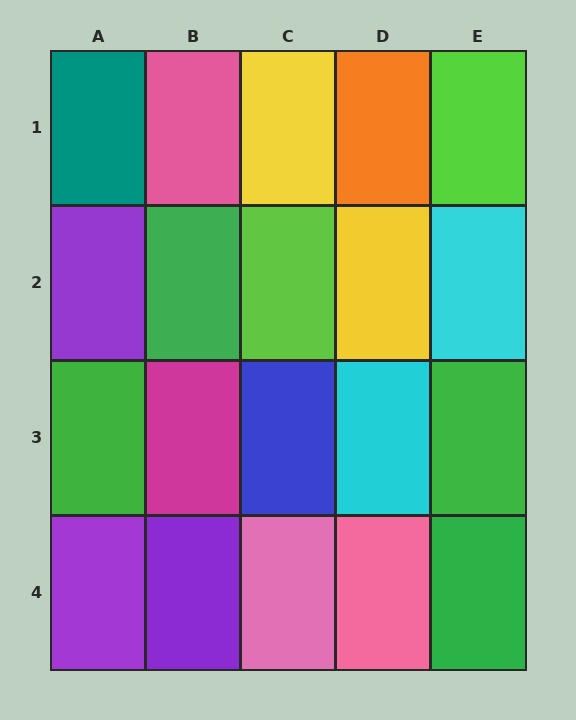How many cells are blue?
1 cell is blue.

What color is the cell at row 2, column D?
Yellow.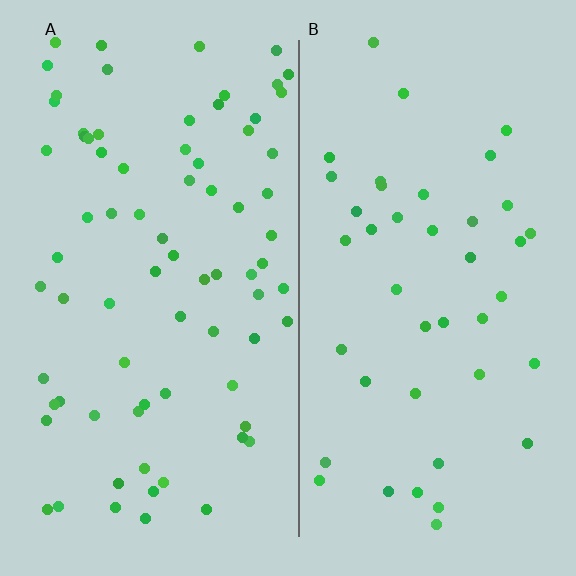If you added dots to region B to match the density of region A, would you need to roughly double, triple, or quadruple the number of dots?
Approximately double.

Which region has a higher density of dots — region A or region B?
A (the left).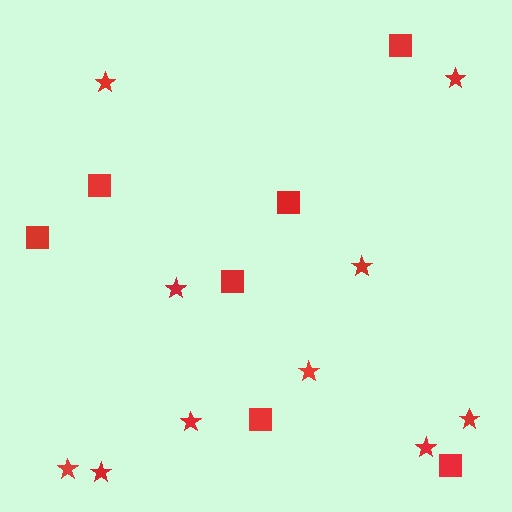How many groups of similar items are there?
There are 2 groups: one group of stars (10) and one group of squares (7).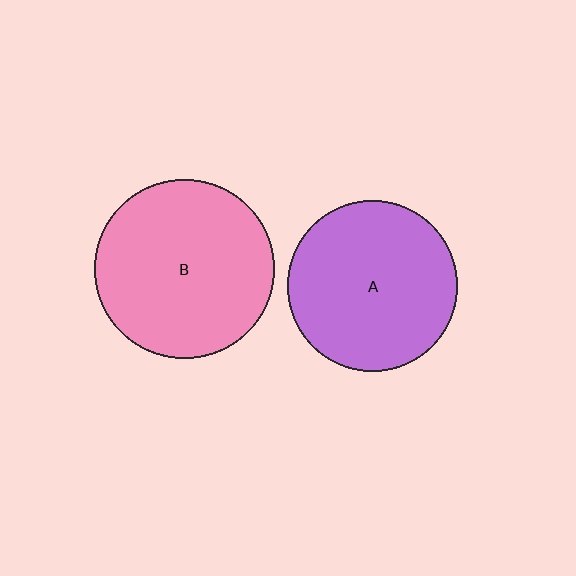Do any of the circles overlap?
No, none of the circles overlap.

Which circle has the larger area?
Circle B (pink).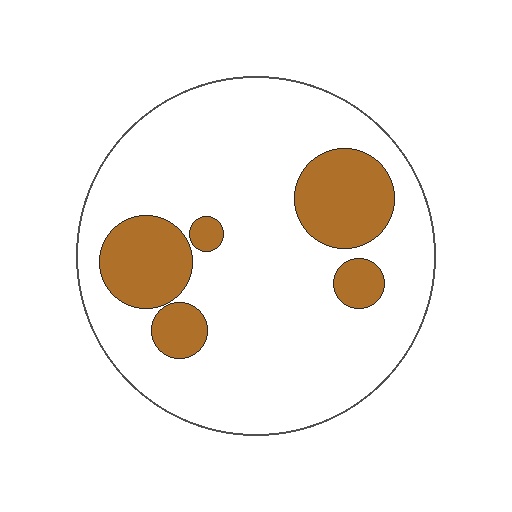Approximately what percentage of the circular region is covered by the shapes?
Approximately 20%.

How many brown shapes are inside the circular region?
5.